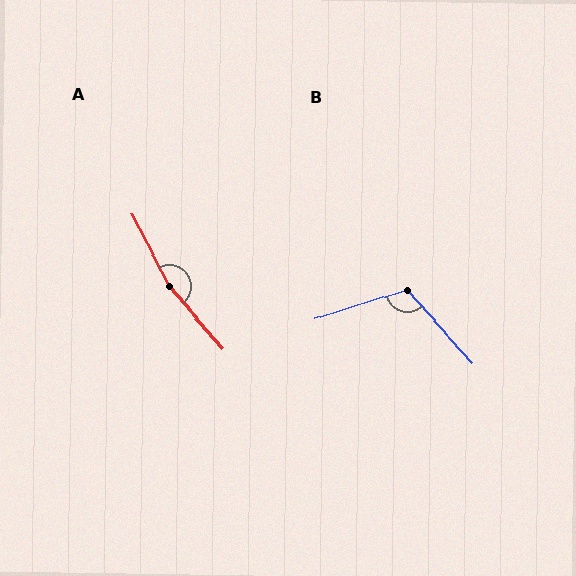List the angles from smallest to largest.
B (114°), A (166°).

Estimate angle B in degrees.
Approximately 114 degrees.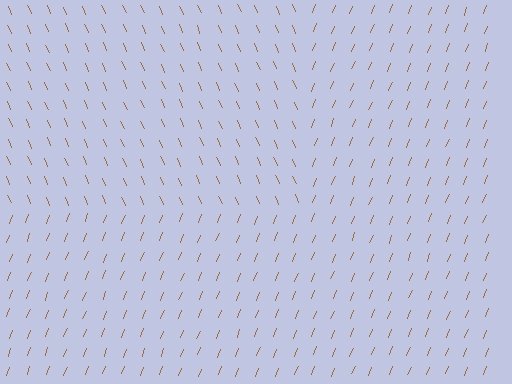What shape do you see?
I see a rectangle.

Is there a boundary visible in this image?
Yes, there is a texture boundary formed by a change in line orientation.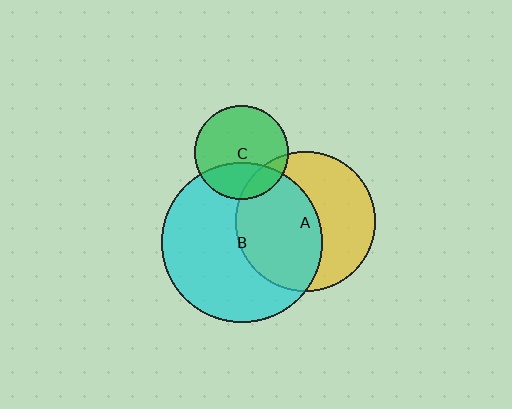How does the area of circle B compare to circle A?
Approximately 1.3 times.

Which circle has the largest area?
Circle B (cyan).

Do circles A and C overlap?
Yes.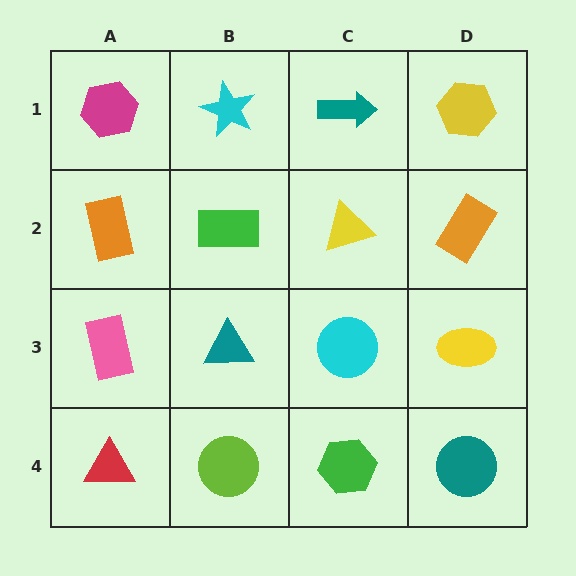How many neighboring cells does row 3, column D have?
3.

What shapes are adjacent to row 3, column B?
A green rectangle (row 2, column B), a lime circle (row 4, column B), a pink rectangle (row 3, column A), a cyan circle (row 3, column C).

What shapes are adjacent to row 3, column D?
An orange rectangle (row 2, column D), a teal circle (row 4, column D), a cyan circle (row 3, column C).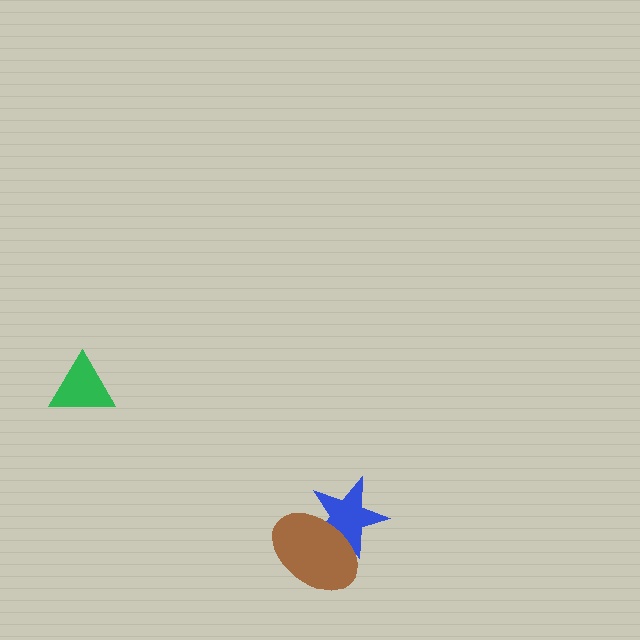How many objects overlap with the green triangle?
0 objects overlap with the green triangle.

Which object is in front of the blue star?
The brown ellipse is in front of the blue star.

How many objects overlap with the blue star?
1 object overlaps with the blue star.